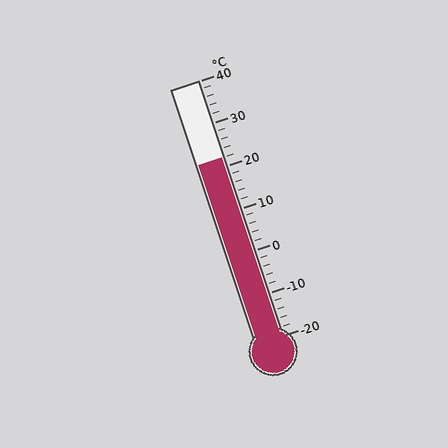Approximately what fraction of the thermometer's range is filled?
The thermometer is filled to approximately 70% of its range.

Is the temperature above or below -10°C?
The temperature is above -10°C.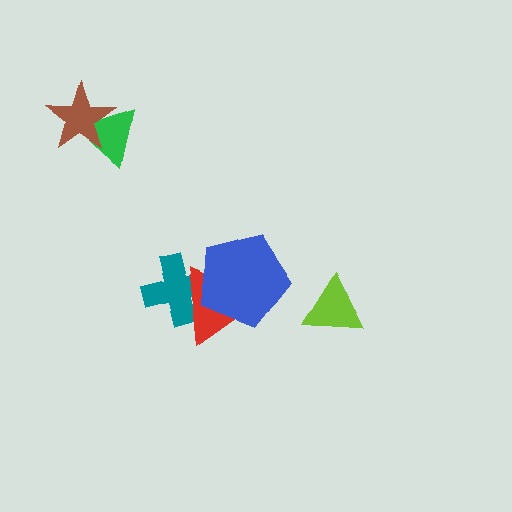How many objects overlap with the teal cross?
2 objects overlap with the teal cross.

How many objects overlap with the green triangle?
1 object overlaps with the green triangle.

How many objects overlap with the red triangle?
2 objects overlap with the red triangle.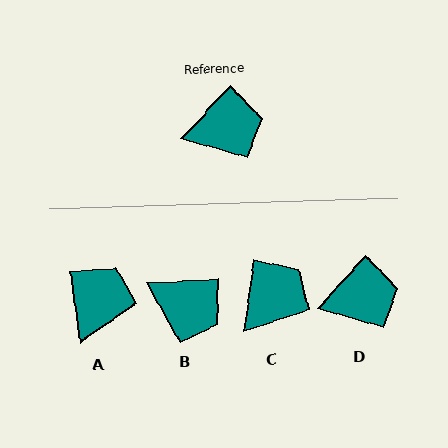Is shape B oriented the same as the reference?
No, it is off by about 44 degrees.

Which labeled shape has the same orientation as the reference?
D.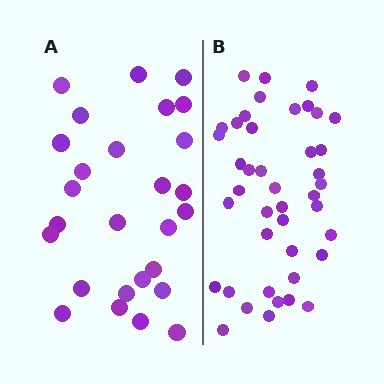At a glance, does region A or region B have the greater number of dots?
Region B (the right region) has more dots.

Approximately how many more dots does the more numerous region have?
Region B has approximately 15 more dots than region A.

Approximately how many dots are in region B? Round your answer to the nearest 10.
About 40 dots. (The exact count is 42, which rounds to 40.)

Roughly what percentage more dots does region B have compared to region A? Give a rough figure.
About 55% more.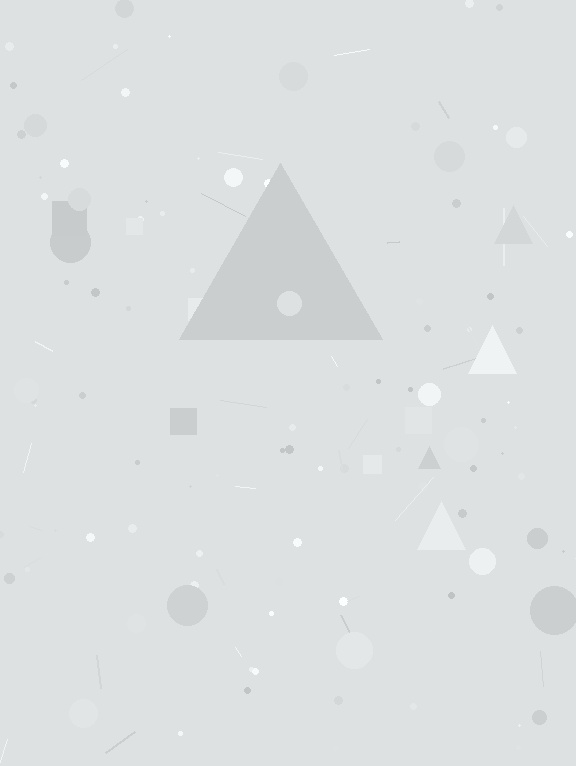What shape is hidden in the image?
A triangle is hidden in the image.